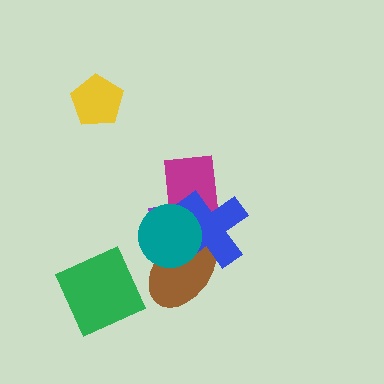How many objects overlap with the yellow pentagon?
0 objects overlap with the yellow pentagon.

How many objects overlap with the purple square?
4 objects overlap with the purple square.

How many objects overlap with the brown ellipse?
4 objects overlap with the brown ellipse.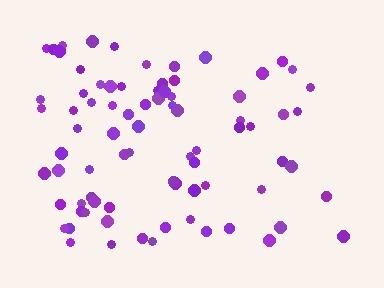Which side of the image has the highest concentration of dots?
The left.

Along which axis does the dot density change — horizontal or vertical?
Horizontal.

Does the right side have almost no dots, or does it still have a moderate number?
Still a moderate number, just noticeably fewer than the left.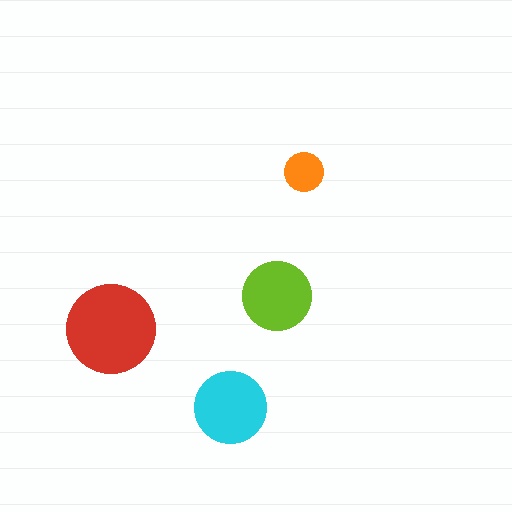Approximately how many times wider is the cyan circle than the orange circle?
About 2 times wider.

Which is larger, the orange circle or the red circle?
The red one.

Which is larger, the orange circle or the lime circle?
The lime one.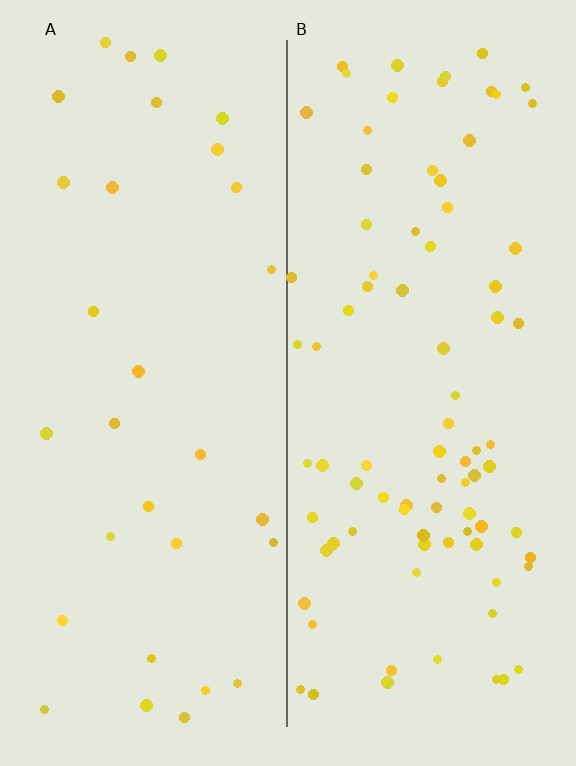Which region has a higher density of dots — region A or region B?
B (the right).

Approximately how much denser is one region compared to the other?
Approximately 2.7× — region B over region A.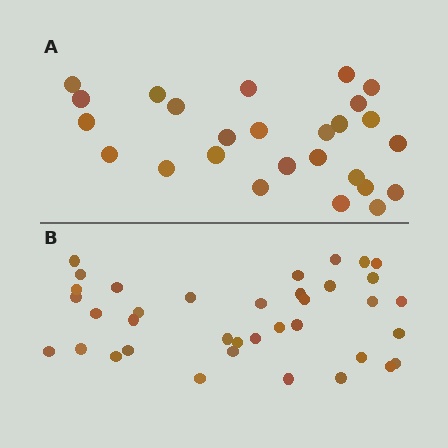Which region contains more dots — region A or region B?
Region B (the bottom region) has more dots.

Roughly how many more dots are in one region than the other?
Region B has roughly 12 or so more dots than region A.